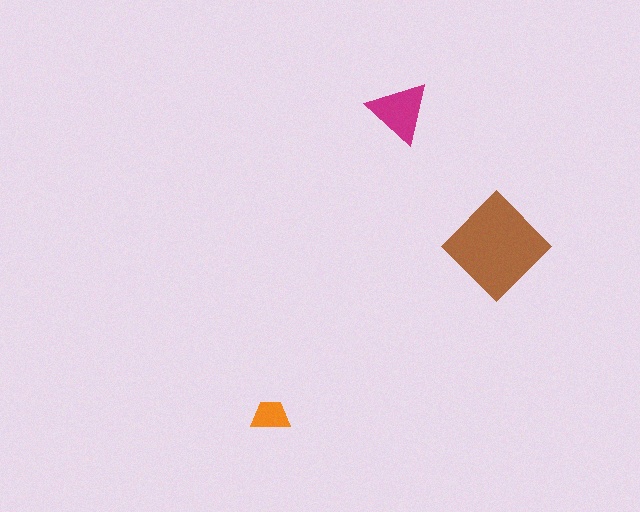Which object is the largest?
The brown diamond.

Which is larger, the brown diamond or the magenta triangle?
The brown diamond.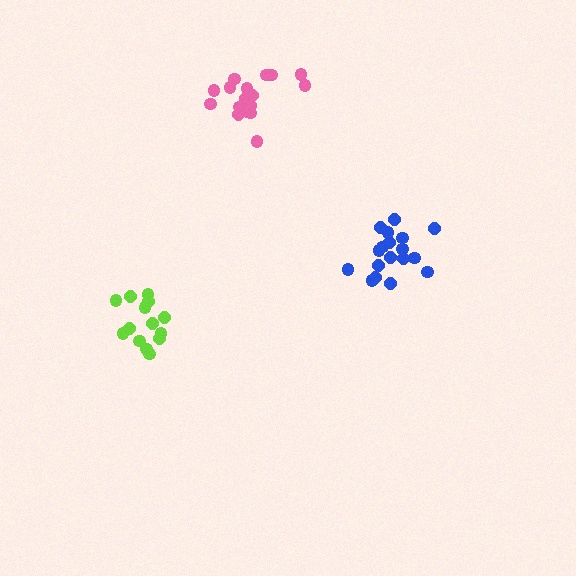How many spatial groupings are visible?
There are 3 spatial groupings.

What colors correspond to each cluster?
The clusters are colored: pink, blue, lime.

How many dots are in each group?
Group 1: 18 dots, Group 2: 18 dots, Group 3: 14 dots (50 total).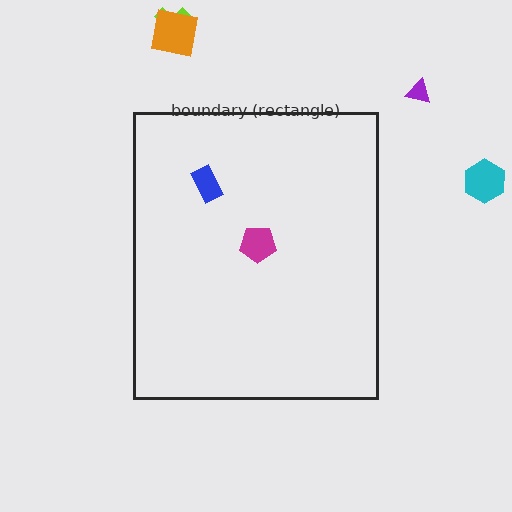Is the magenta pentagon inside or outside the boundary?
Inside.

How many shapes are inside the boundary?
2 inside, 4 outside.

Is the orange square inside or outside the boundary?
Outside.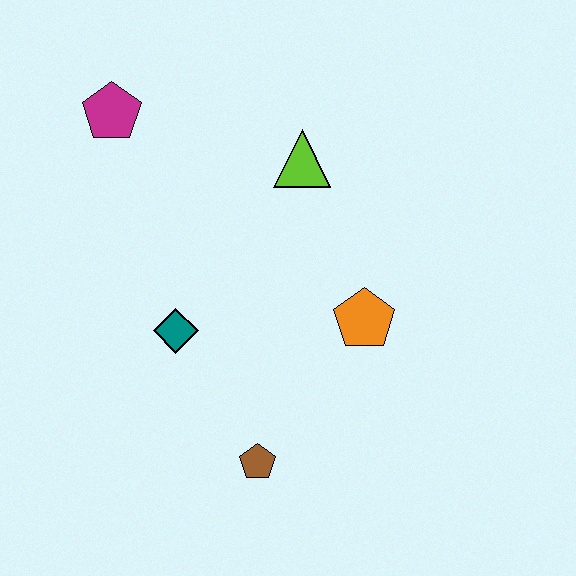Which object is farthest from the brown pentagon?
The magenta pentagon is farthest from the brown pentagon.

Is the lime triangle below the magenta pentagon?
Yes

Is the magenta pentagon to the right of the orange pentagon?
No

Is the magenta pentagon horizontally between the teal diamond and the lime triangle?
No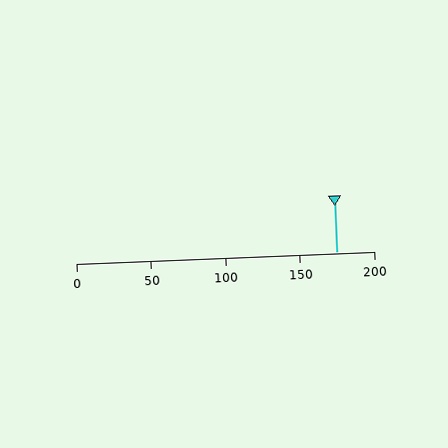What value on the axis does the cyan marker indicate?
The marker indicates approximately 175.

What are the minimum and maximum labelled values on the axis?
The axis runs from 0 to 200.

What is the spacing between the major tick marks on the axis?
The major ticks are spaced 50 apart.